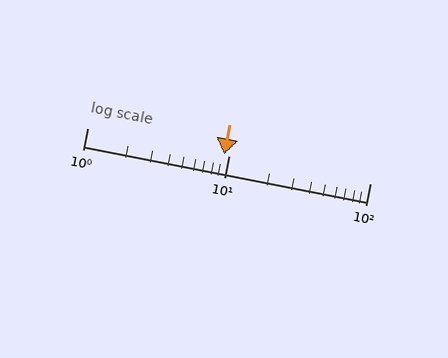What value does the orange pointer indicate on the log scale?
The pointer indicates approximately 9.3.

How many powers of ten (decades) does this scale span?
The scale spans 2 decades, from 1 to 100.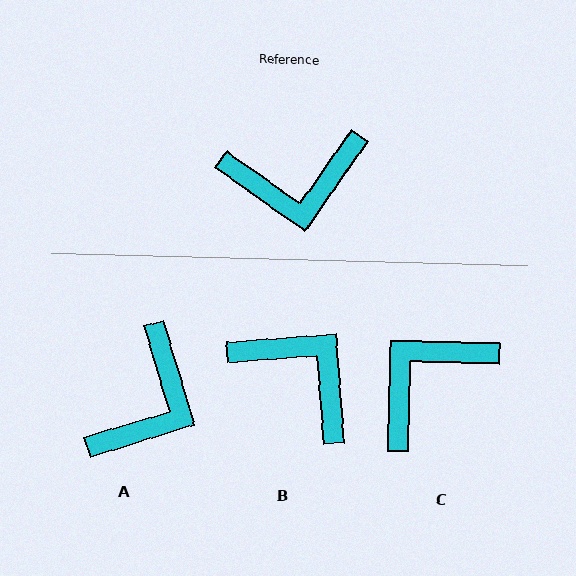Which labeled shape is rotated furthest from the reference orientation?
C, about 146 degrees away.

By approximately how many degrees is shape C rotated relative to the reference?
Approximately 146 degrees clockwise.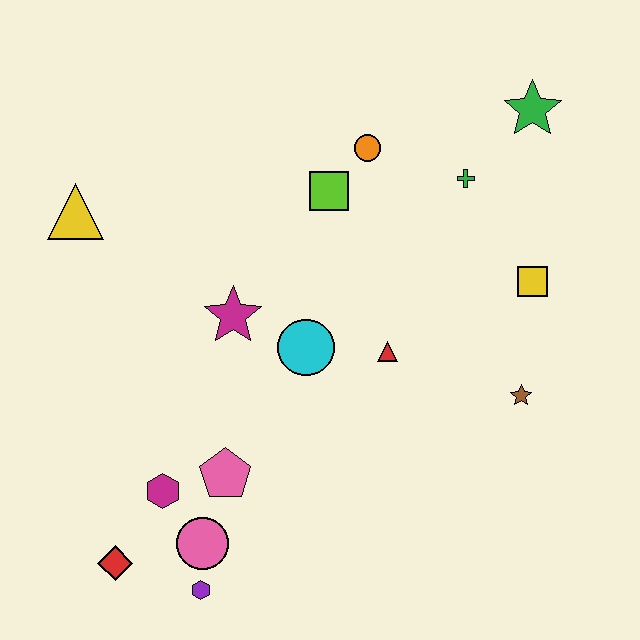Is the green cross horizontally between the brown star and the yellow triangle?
Yes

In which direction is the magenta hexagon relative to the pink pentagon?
The magenta hexagon is to the left of the pink pentagon.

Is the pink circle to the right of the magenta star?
No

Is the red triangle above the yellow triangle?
No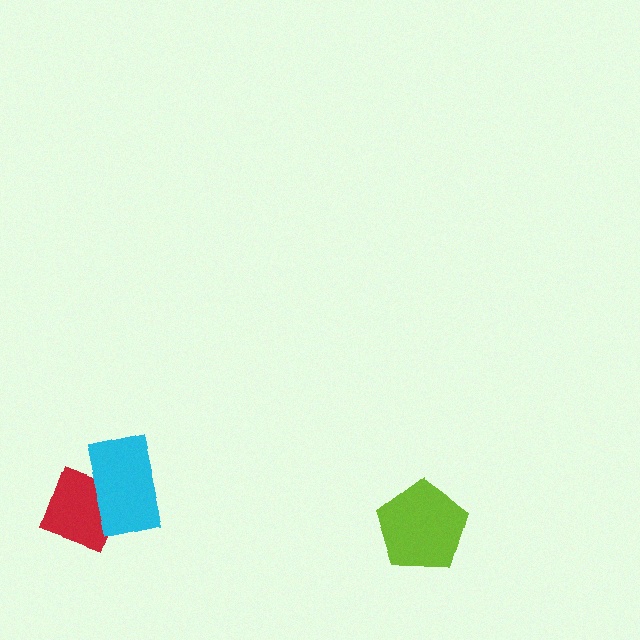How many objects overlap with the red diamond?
1 object overlaps with the red diamond.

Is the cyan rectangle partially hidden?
No, no other shape covers it.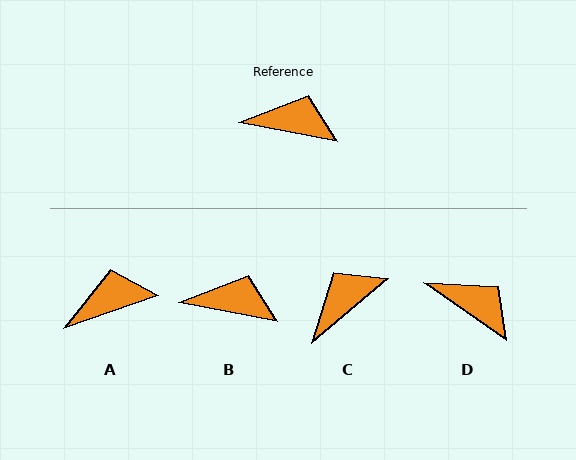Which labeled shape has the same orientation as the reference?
B.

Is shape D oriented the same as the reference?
No, it is off by about 24 degrees.